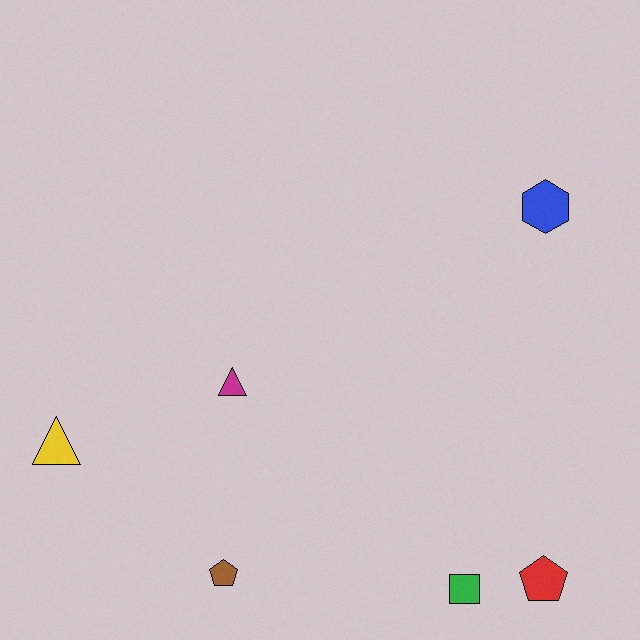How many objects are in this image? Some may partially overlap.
There are 6 objects.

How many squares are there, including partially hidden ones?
There is 1 square.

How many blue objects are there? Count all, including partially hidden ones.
There is 1 blue object.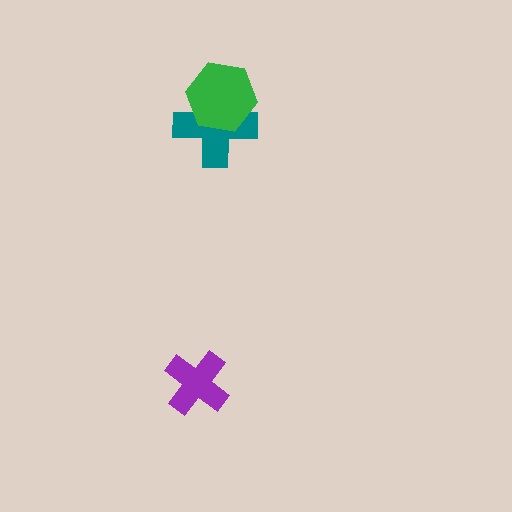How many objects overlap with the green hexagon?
1 object overlaps with the green hexagon.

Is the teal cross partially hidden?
Yes, it is partially covered by another shape.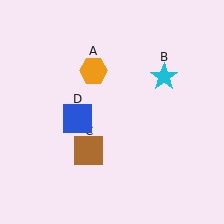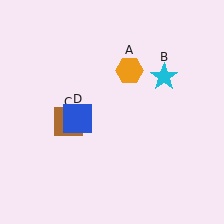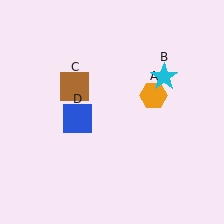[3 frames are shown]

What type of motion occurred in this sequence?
The orange hexagon (object A), brown square (object C) rotated clockwise around the center of the scene.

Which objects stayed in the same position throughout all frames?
Cyan star (object B) and blue square (object D) remained stationary.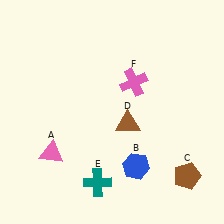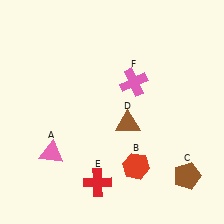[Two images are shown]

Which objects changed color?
B changed from blue to red. E changed from teal to red.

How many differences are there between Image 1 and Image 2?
There are 2 differences between the two images.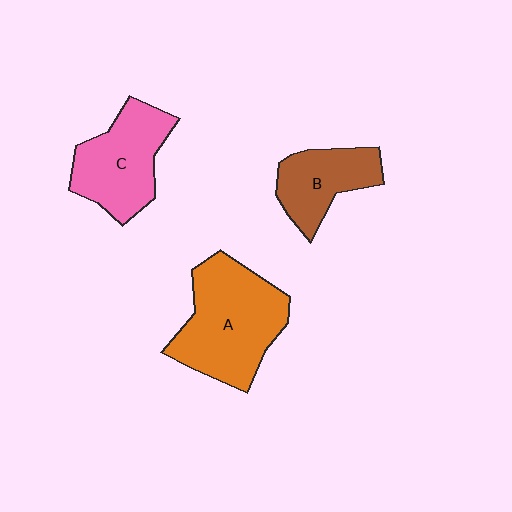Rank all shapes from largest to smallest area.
From largest to smallest: A (orange), C (pink), B (brown).